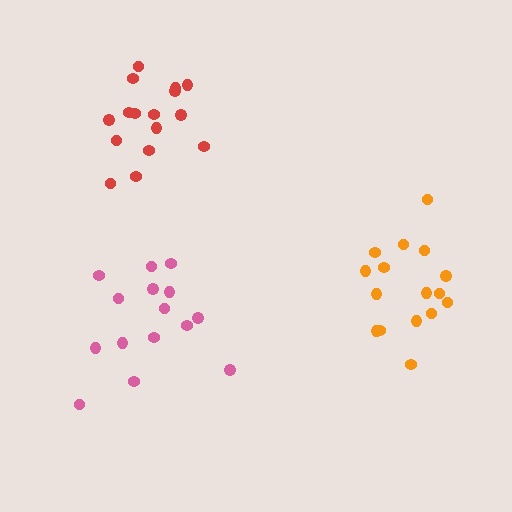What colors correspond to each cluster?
The clusters are colored: red, pink, orange.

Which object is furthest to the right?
The orange cluster is rightmost.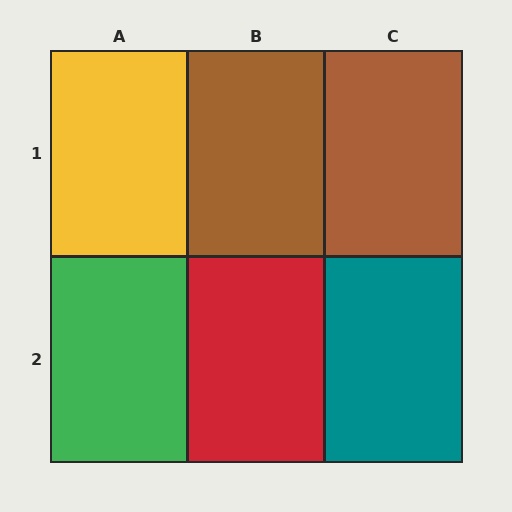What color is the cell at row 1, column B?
Brown.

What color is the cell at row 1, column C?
Brown.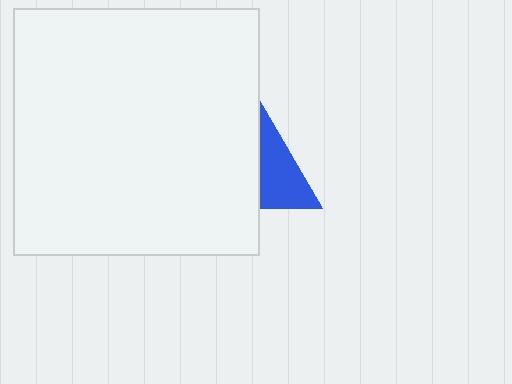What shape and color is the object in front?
The object in front is a white square.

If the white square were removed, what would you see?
You would see the complete blue triangle.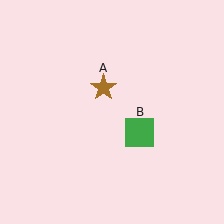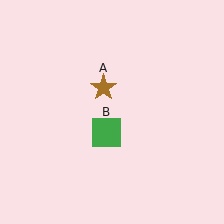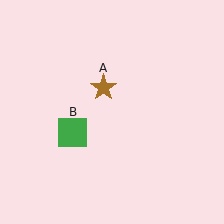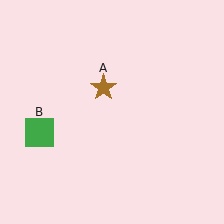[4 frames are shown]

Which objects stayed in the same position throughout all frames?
Brown star (object A) remained stationary.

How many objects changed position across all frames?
1 object changed position: green square (object B).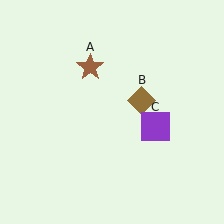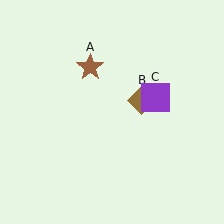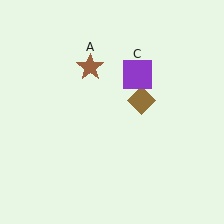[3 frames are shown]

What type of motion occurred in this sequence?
The purple square (object C) rotated counterclockwise around the center of the scene.